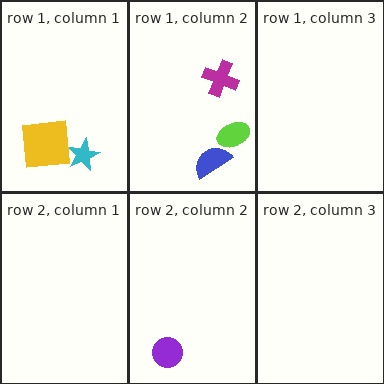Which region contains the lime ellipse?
The row 1, column 2 region.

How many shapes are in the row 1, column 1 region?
2.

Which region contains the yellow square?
The row 1, column 1 region.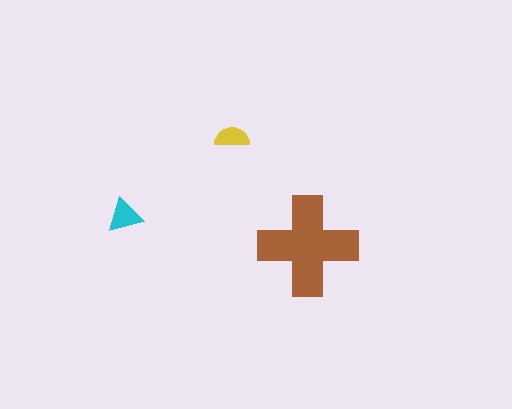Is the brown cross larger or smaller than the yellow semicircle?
Larger.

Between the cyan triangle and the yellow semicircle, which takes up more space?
The cyan triangle.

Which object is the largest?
The brown cross.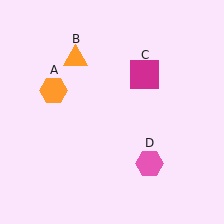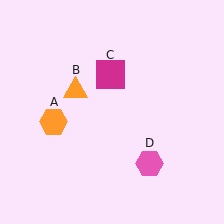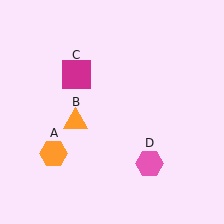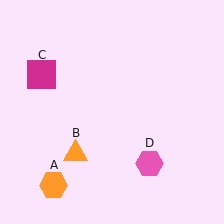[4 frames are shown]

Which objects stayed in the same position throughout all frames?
Pink hexagon (object D) remained stationary.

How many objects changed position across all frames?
3 objects changed position: orange hexagon (object A), orange triangle (object B), magenta square (object C).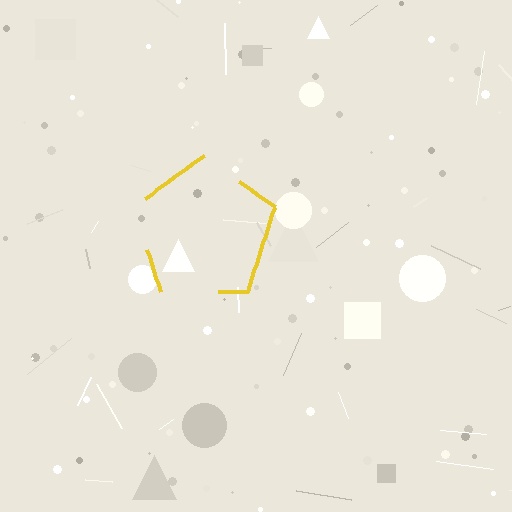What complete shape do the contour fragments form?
The contour fragments form a pentagon.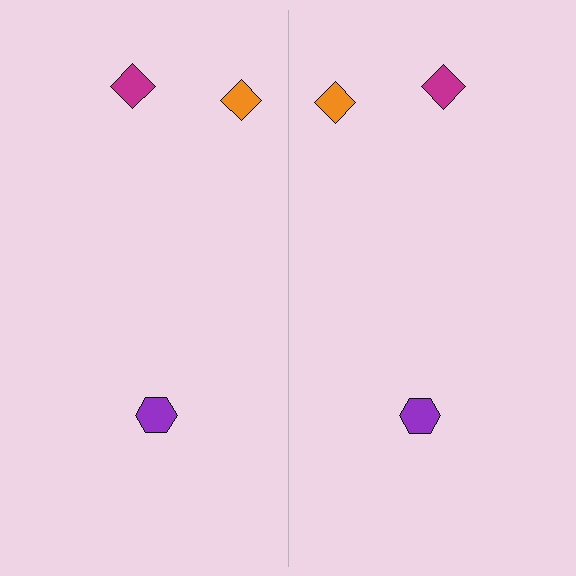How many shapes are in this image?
There are 6 shapes in this image.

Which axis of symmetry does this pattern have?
The pattern has a vertical axis of symmetry running through the center of the image.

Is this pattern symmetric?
Yes, this pattern has bilateral (reflection) symmetry.